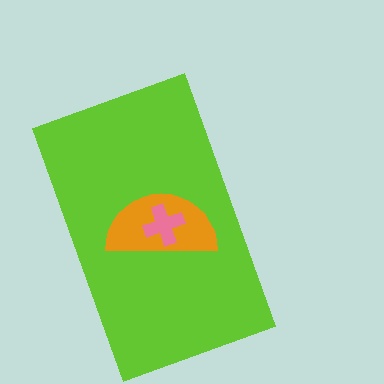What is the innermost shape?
The pink cross.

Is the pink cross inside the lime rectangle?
Yes.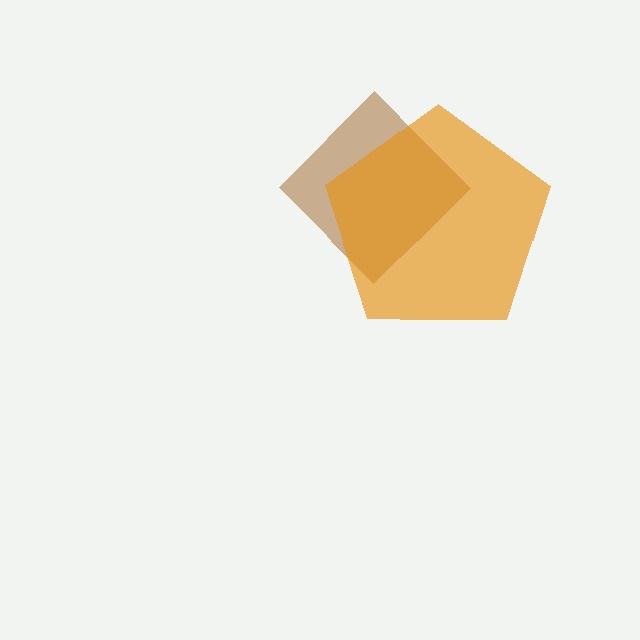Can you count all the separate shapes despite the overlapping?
Yes, there are 2 separate shapes.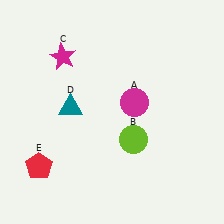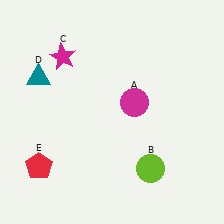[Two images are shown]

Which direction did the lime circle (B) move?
The lime circle (B) moved down.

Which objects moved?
The objects that moved are: the lime circle (B), the teal triangle (D).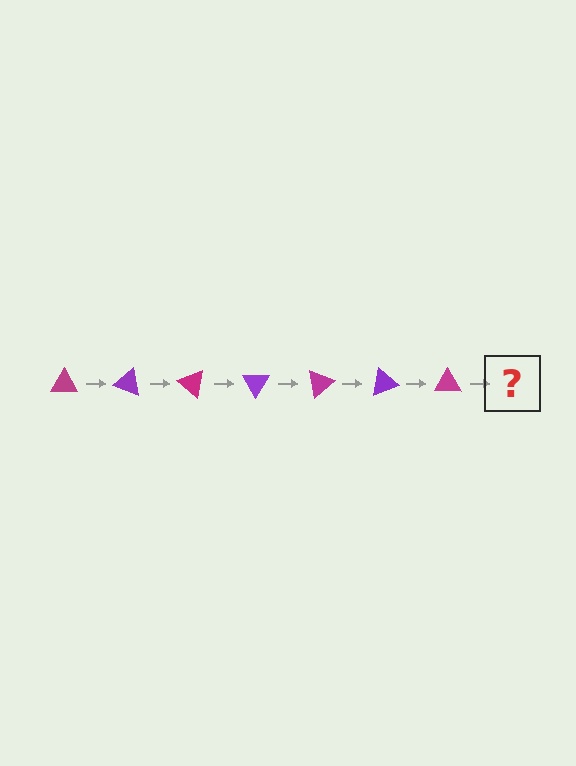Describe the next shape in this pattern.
It should be a purple triangle, rotated 140 degrees from the start.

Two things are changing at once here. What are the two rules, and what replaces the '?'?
The two rules are that it rotates 20 degrees each step and the color cycles through magenta and purple. The '?' should be a purple triangle, rotated 140 degrees from the start.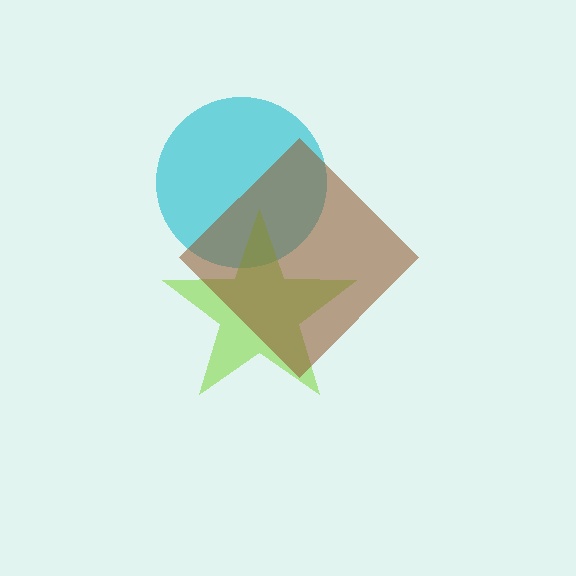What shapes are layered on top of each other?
The layered shapes are: a cyan circle, a lime star, a brown diamond.